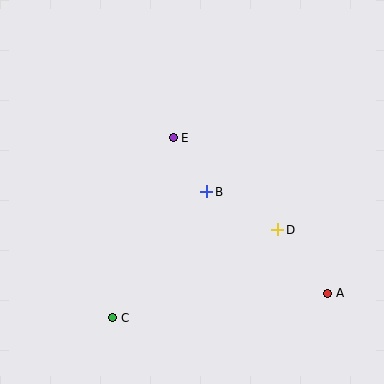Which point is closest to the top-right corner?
Point E is closest to the top-right corner.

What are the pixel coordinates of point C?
Point C is at (113, 318).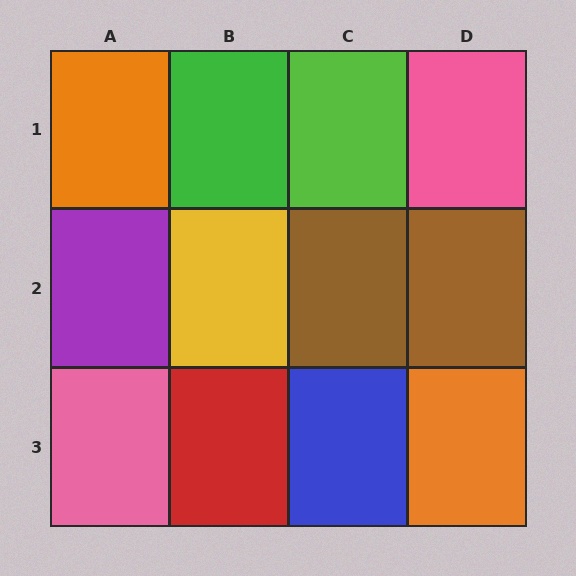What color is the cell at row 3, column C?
Blue.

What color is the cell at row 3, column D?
Orange.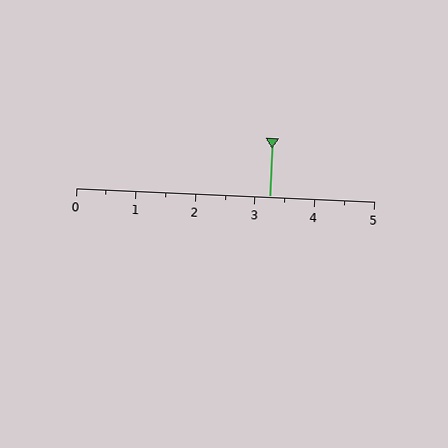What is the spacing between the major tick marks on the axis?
The major ticks are spaced 1 apart.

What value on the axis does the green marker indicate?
The marker indicates approximately 3.2.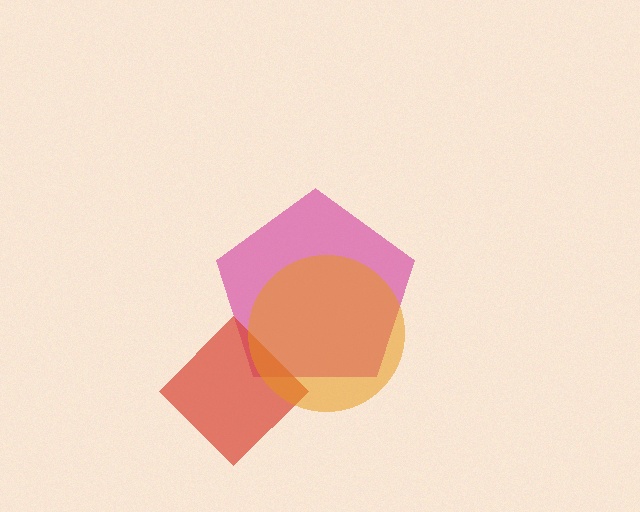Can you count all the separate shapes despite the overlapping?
Yes, there are 3 separate shapes.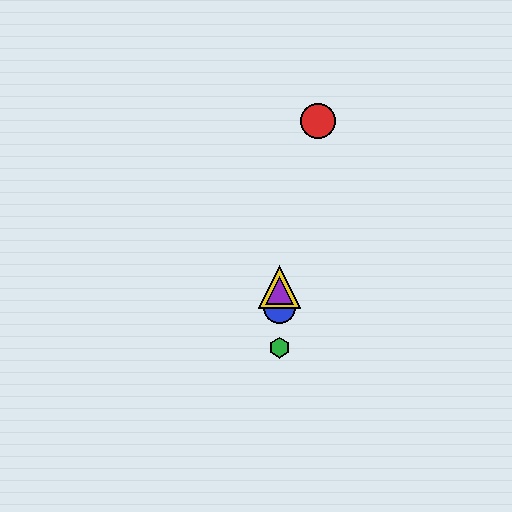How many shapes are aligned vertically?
4 shapes (the blue circle, the green hexagon, the yellow triangle, the purple triangle) are aligned vertically.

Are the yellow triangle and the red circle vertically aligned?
No, the yellow triangle is at x≈280 and the red circle is at x≈318.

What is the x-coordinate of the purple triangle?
The purple triangle is at x≈280.